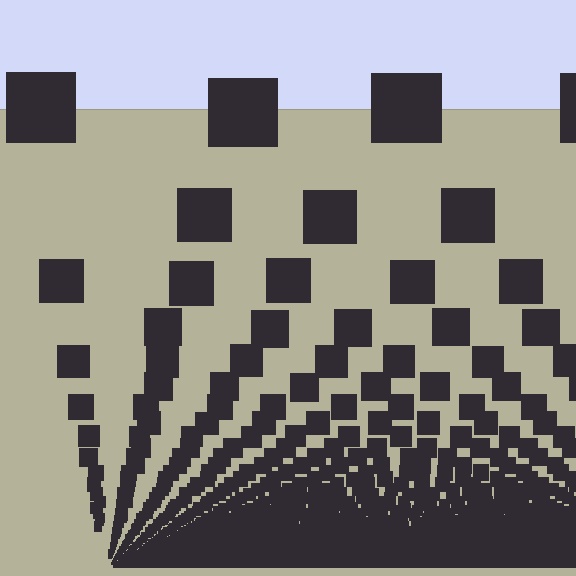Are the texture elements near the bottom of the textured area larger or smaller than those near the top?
Smaller. The gradient is inverted — elements near the bottom are smaller and denser.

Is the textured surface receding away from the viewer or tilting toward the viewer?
The surface appears to tilt toward the viewer. Texture elements get larger and sparser toward the top.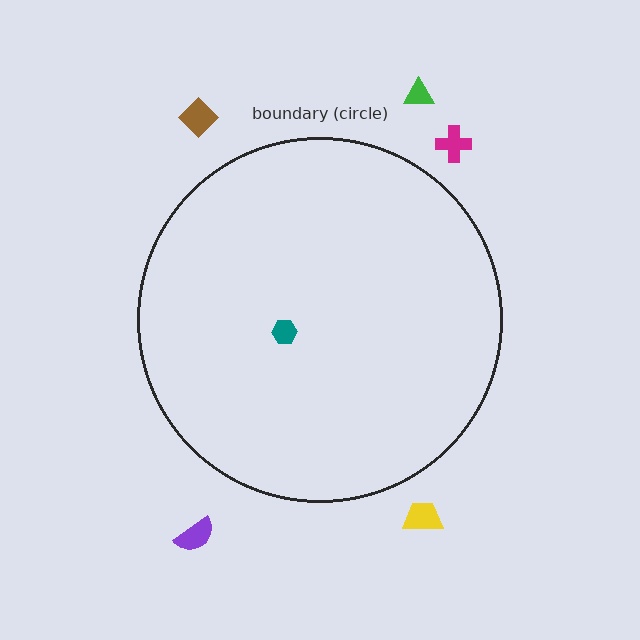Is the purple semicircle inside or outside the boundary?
Outside.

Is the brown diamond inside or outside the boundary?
Outside.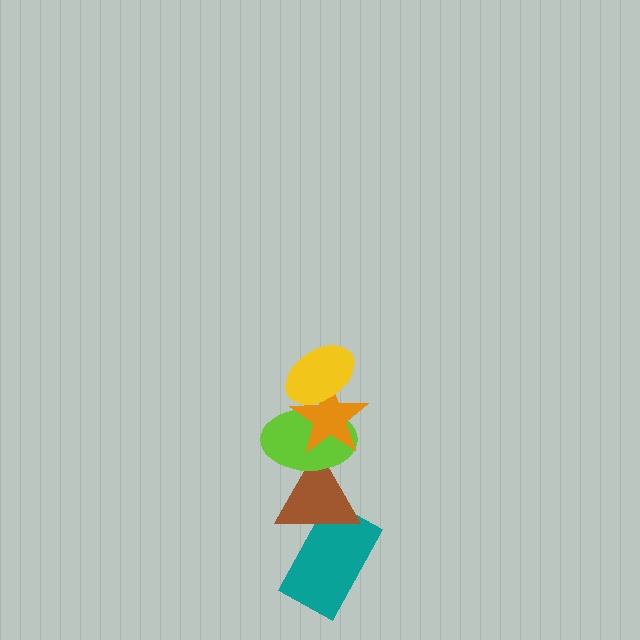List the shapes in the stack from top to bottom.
From top to bottom: the yellow ellipse, the orange star, the lime ellipse, the brown triangle, the teal rectangle.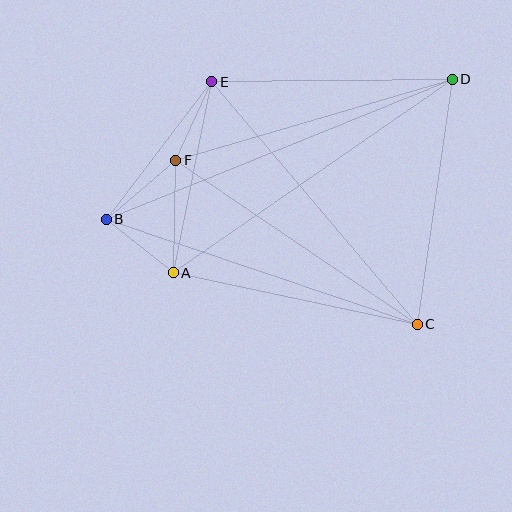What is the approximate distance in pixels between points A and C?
The distance between A and C is approximately 249 pixels.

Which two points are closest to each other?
Points A and B are closest to each other.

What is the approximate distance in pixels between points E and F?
The distance between E and F is approximately 87 pixels.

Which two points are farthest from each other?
Points B and D are farthest from each other.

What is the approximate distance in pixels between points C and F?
The distance between C and F is approximately 292 pixels.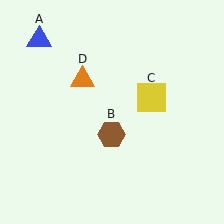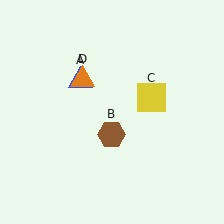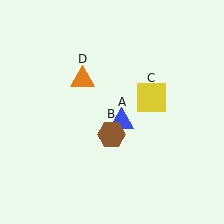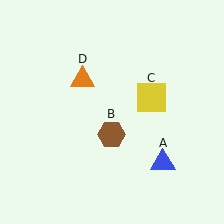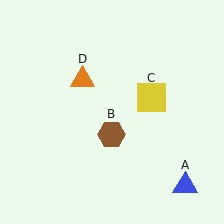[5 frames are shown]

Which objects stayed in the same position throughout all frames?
Brown hexagon (object B) and yellow square (object C) and orange triangle (object D) remained stationary.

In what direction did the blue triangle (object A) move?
The blue triangle (object A) moved down and to the right.